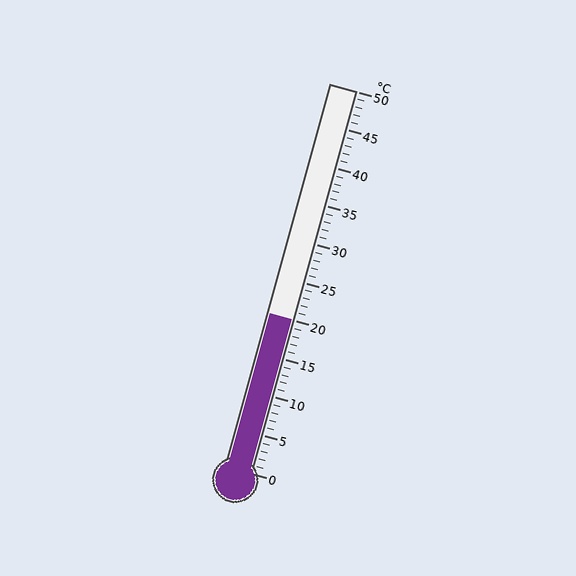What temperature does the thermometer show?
The thermometer shows approximately 20°C.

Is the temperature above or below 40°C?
The temperature is below 40°C.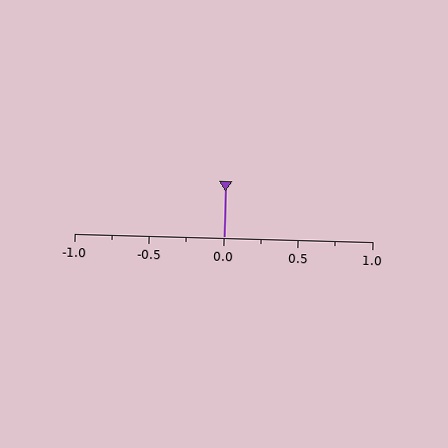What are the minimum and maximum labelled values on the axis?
The axis runs from -1.0 to 1.0.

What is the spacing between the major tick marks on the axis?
The major ticks are spaced 0.5 apart.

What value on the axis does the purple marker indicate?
The marker indicates approximately 0.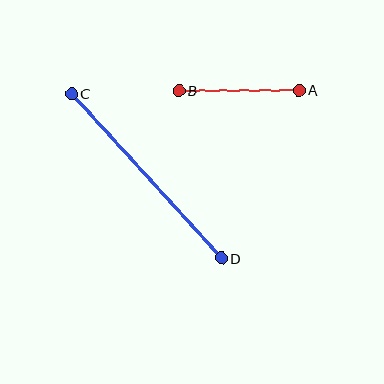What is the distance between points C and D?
The distance is approximately 222 pixels.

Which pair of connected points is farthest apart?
Points C and D are farthest apart.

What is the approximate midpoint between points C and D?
The midpoint is at approximately (147, 176) pixels.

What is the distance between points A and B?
The distance is approximately 120 pixels.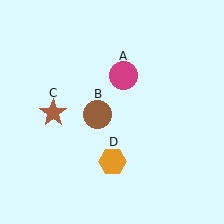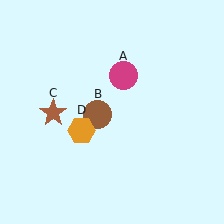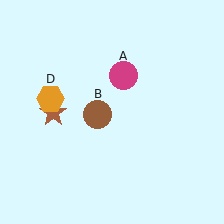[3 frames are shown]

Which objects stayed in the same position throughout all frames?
Magenta circle (object A) and brown circle (object B) and brown star (object C) remained stationary.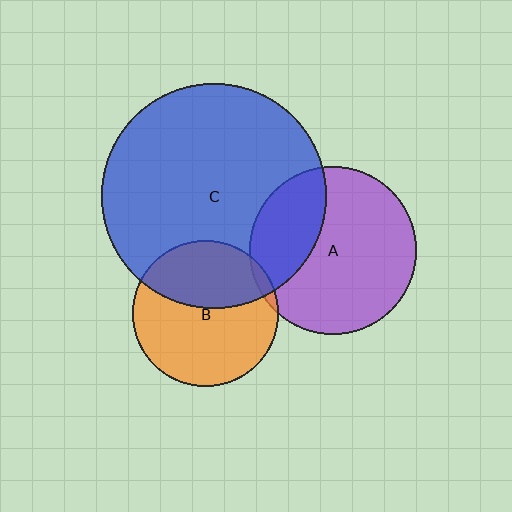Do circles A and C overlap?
Yes.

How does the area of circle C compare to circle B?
Approximately 2.4 times.